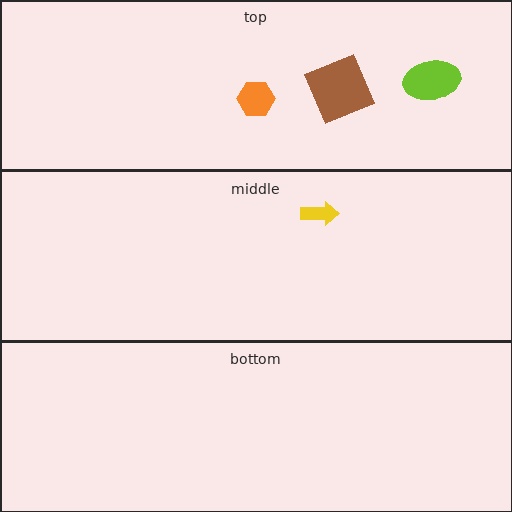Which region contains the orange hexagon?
The top region.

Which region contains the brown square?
The top region.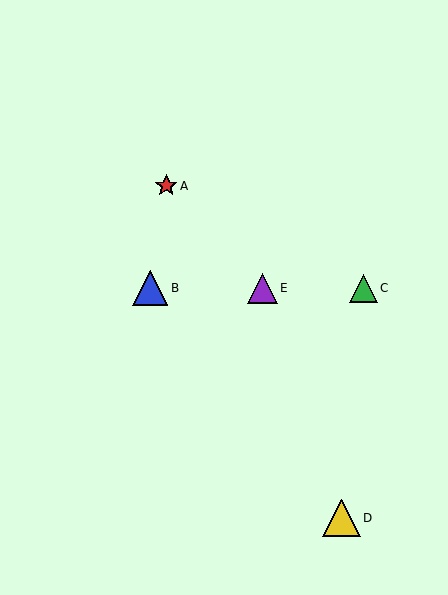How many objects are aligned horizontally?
3 objects (B, C, E) are aligned horizontally.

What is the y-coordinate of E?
Object E is at y≈288.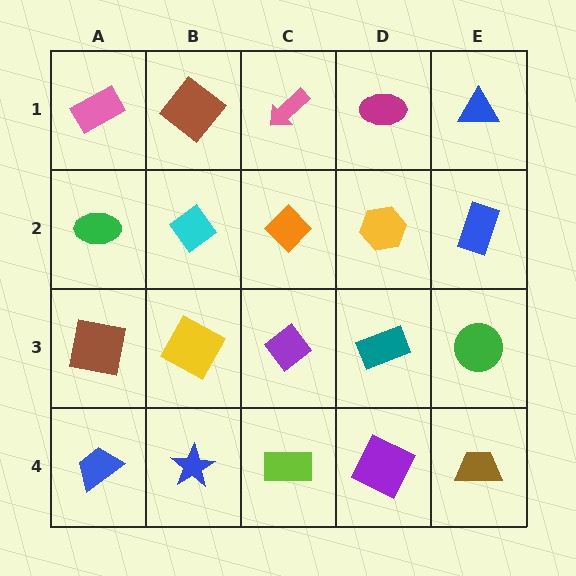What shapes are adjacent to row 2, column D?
A magenta ellipse (row 1, column D), a teal rectangle (row 3, column D), an orange diamond (row 2, column C), a blue rectangle (row 2, column E).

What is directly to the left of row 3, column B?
A brown square.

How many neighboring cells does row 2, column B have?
4.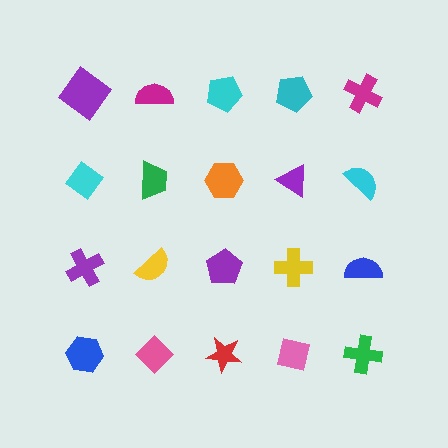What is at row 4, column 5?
A green cross.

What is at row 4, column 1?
A blue hexagon.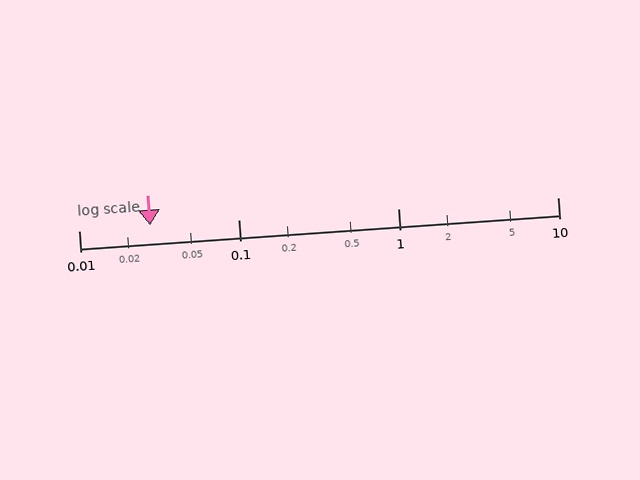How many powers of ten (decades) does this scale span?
The scale spans 3 decades, from 0.01 to 10.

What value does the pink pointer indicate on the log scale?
The pointer indicates approximately 0.028.